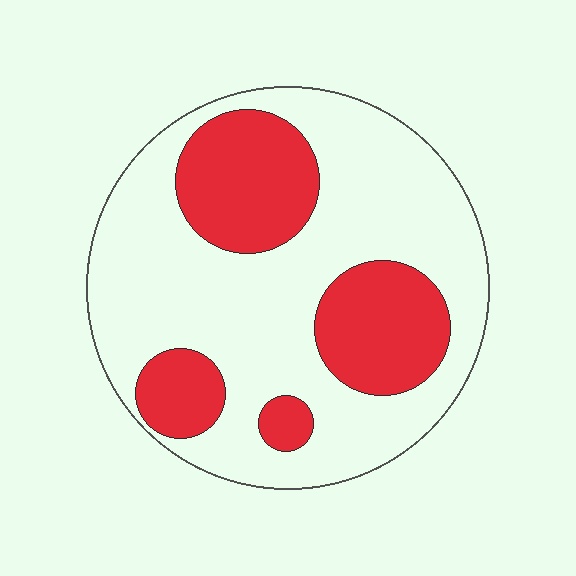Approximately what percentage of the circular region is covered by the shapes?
Approximately 30%.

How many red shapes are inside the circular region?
4.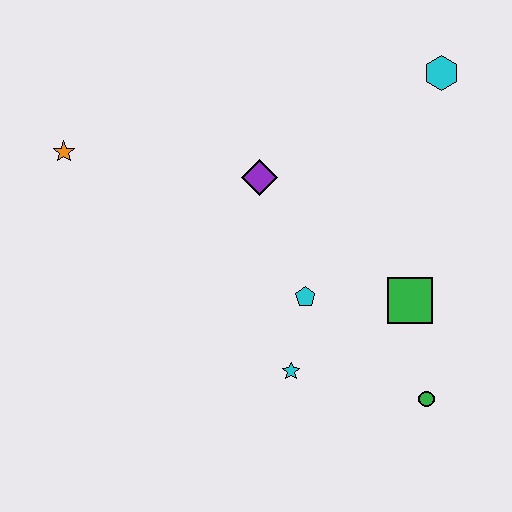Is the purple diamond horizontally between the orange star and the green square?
Yes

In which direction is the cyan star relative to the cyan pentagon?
The cyan star is below the cyan pentagon.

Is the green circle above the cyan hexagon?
No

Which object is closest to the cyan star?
The cyan pentagon is closest to the cyan star.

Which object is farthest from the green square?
The orange star is farthest from the green square.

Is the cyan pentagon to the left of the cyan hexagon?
Yes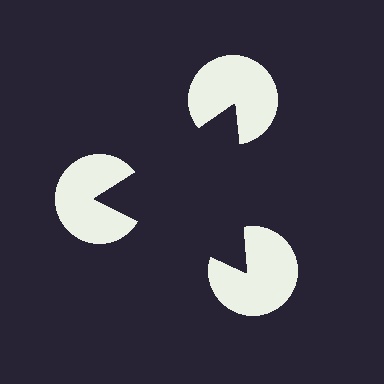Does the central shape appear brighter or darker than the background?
It typically appears slightly darker than the background, even though no actual brightness change is drawn.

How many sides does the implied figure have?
3 sides.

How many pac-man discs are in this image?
There are 3 — one at each vertex of the illusory triangle.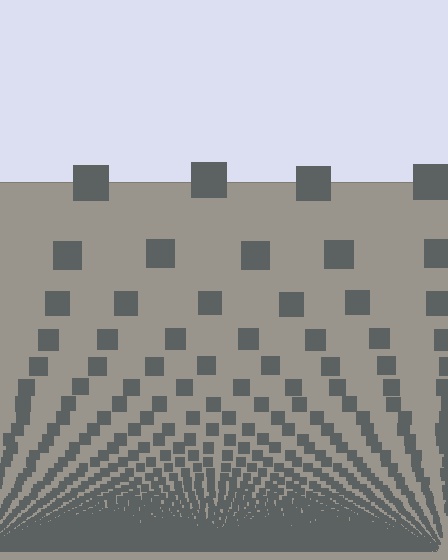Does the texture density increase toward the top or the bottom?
Density increases toward the bottom.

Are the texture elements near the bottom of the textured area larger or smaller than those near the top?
Smaller. The gradient is inverted — elements near the bottom are smaller and denser.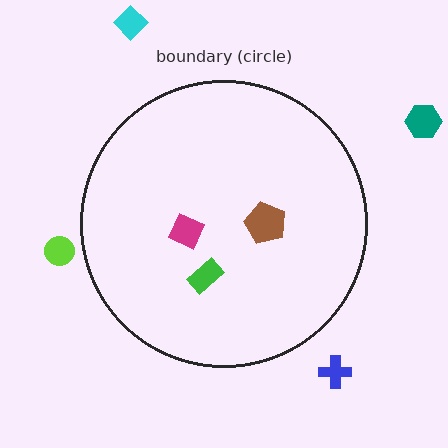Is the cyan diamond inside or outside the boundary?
Outside.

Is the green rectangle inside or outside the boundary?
Inside.